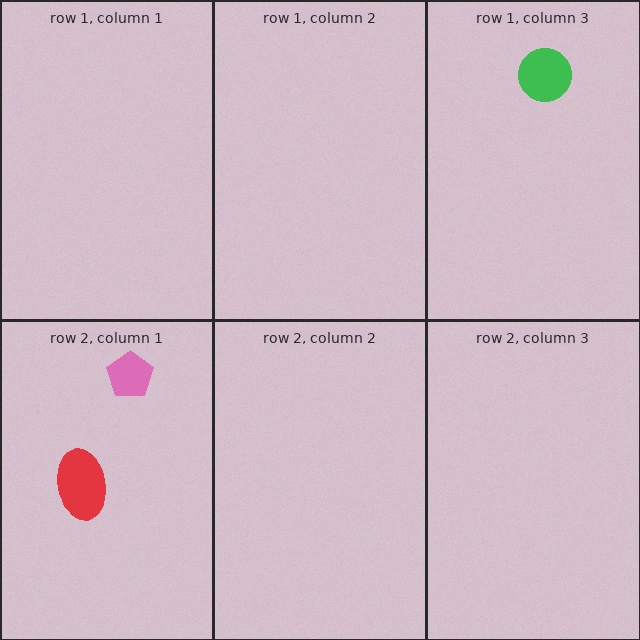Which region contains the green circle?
The row 1, column 3 region.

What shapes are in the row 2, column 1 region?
The red ellipse, the pink pentagon.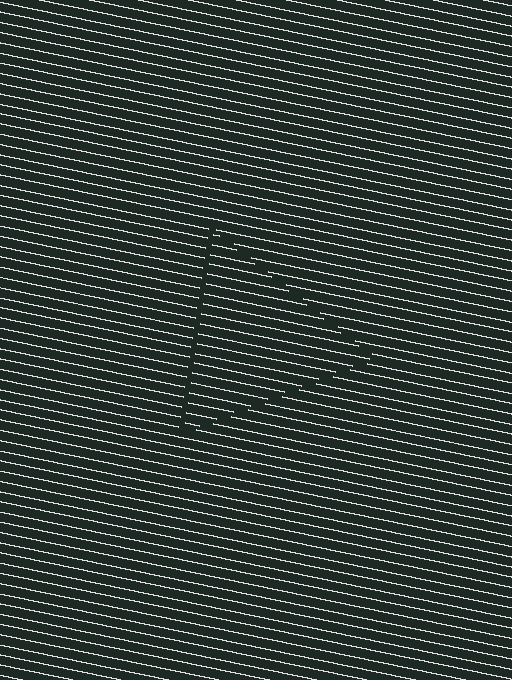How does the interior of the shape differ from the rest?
The interior of the shape contains the same grating, shifted by half a period — the contour is defined by the phase discontinuity where line-ends from the inner and outer gratings abut.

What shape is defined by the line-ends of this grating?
An illusory triangle. The interior of the shape contains the same grating, shifted by half a period — the contour is defined by the phase discontinuity where line-ends from the inner and outer gratings abut.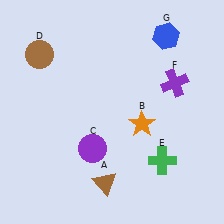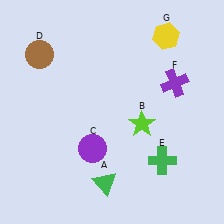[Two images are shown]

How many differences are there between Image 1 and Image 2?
There are 3 differences between the two images.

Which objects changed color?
A changed from brown to green. B changed from orange to lime. G changed from blue to yellow.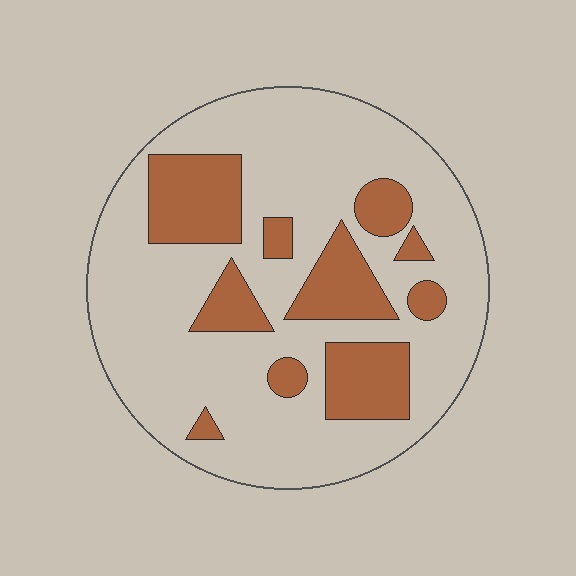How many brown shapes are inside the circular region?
10.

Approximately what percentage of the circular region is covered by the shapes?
Approximately 25%.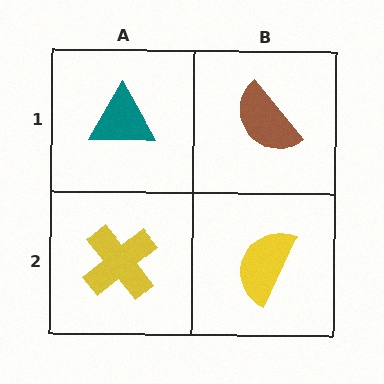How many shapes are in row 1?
2 shapes.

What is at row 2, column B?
A yellow semicircle.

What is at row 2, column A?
A yellow cross.